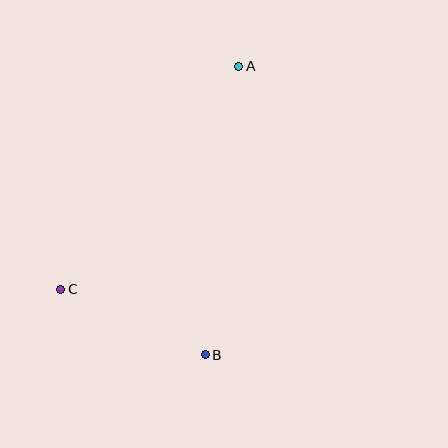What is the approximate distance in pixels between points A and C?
The distance between A and C is approximately 285 pixels.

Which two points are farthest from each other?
Points A and B are farthest from each other.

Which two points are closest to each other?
Points B and C are closest to each other.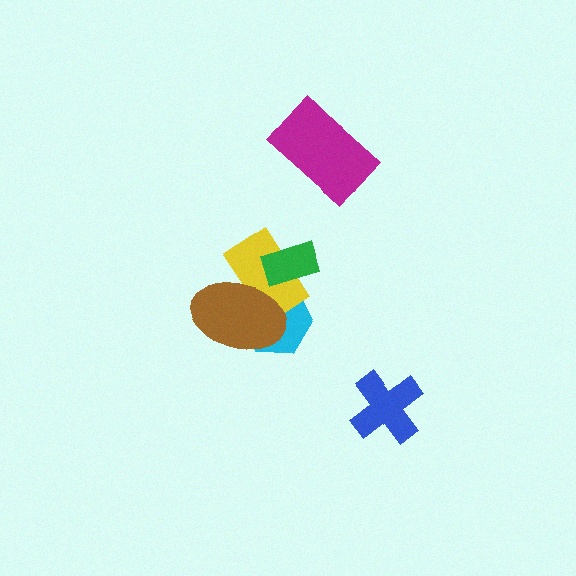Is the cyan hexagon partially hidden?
Yes, it is partially covered by another shape.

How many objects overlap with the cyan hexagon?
2 objects overlap with the cyan hexagon.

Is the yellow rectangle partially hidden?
Yes, it is partially covered by another shape.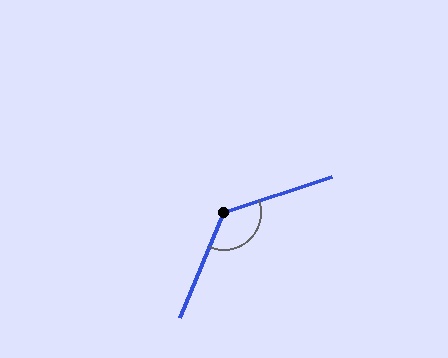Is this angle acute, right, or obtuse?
It is obtuse.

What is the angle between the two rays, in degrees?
Approximately 131 degrees.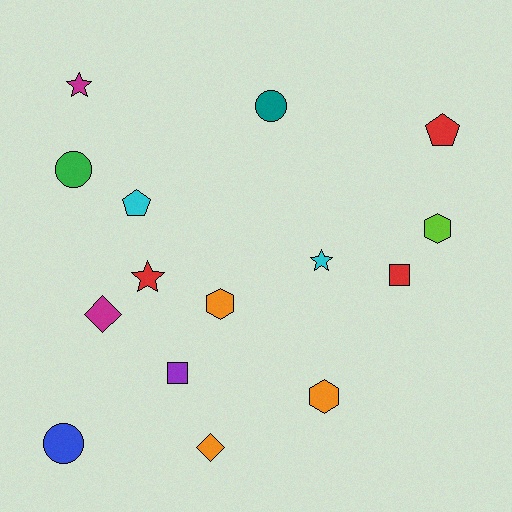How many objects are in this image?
There are 15 objects.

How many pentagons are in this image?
There are 2 pentagons.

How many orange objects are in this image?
There are 3 orange objects.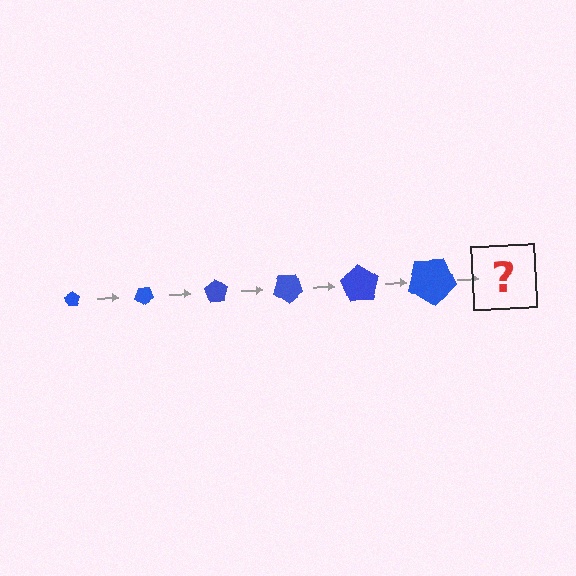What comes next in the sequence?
The next element should be a pentagon, larger than the previous one and rotated 210 degrees from the start.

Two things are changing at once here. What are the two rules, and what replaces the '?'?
The two rules are that the pentagon grows larger each step and it rotates 35 degrees each step. The '?' should be a pentagon, larger than the previous one and rotated 210 degrees from the start.